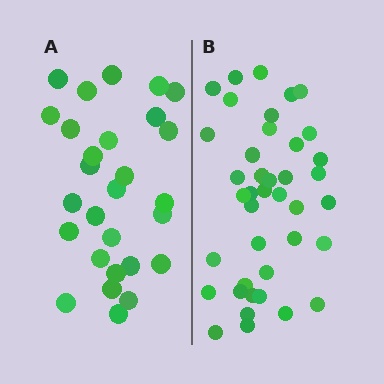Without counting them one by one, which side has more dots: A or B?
Region B (the right region) has more dots.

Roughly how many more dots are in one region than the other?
Region B has roughly 12 or so more dots than region A.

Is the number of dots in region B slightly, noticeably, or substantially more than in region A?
Region B has noticeably more, but not dramatically so. The ratio is roughly 1.4 to 1.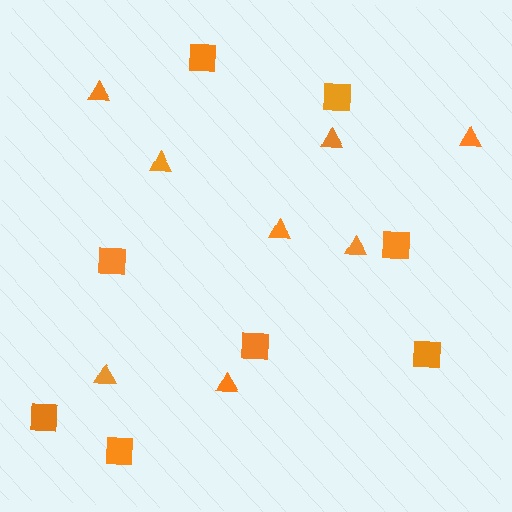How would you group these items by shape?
There are 2 groups: one group of squares (8) and one group of triangles (8).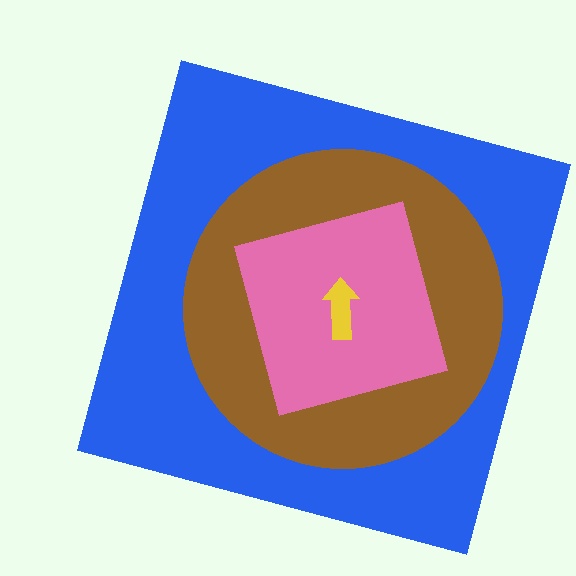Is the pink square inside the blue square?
Yes.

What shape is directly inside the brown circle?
The pink square.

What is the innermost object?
The yellow arrow.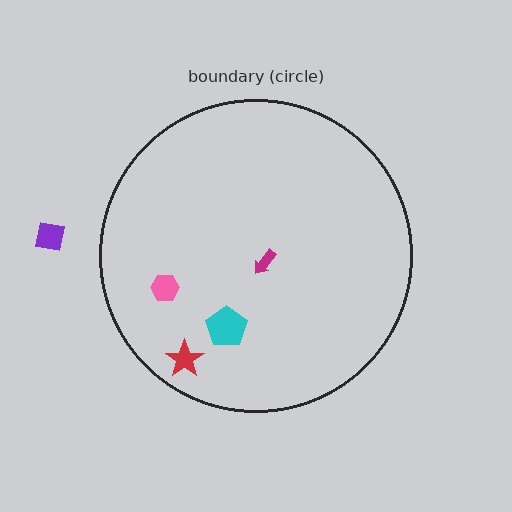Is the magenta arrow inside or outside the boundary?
Inside.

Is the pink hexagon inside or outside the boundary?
Inside.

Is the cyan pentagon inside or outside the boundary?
Inside.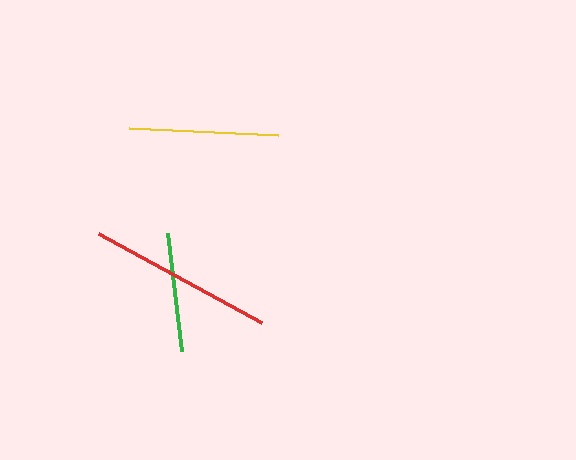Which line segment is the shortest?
The green line is the shortest at approximately 119 pixels.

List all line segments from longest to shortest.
From longest to shortest: red, yellow, green.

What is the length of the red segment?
The red segment is approximately 186 pixels long.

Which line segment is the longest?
The red line is the longest at approximately 186 pixels.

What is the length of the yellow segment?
The yellow segment is approximately 149 pixels long.